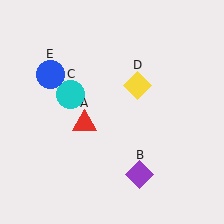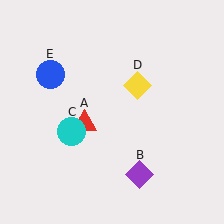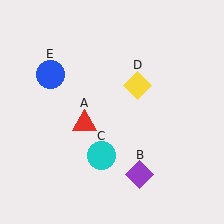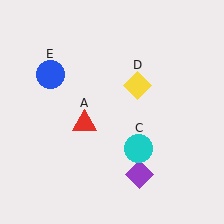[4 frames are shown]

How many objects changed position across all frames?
1 object changed position: cyan circle (object C).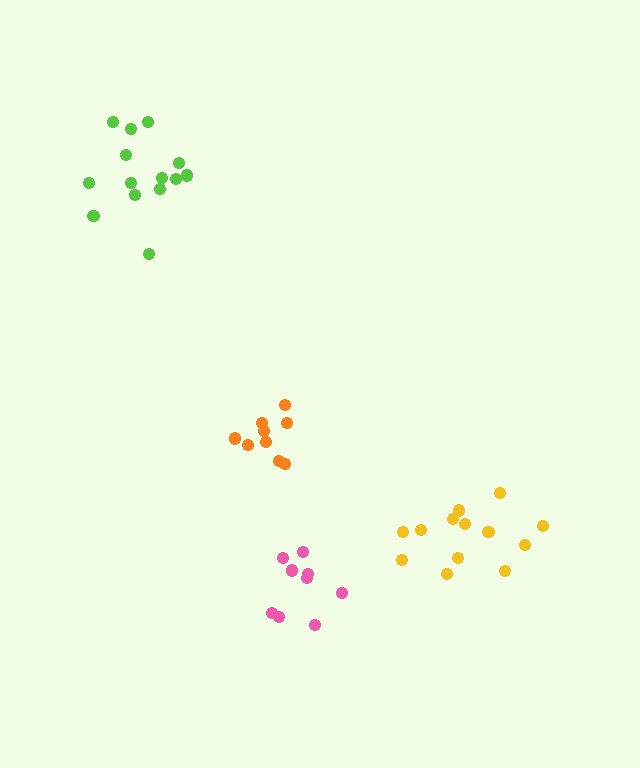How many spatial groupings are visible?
There are 4 spatial groupings.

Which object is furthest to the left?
The lime cluster is leftmost.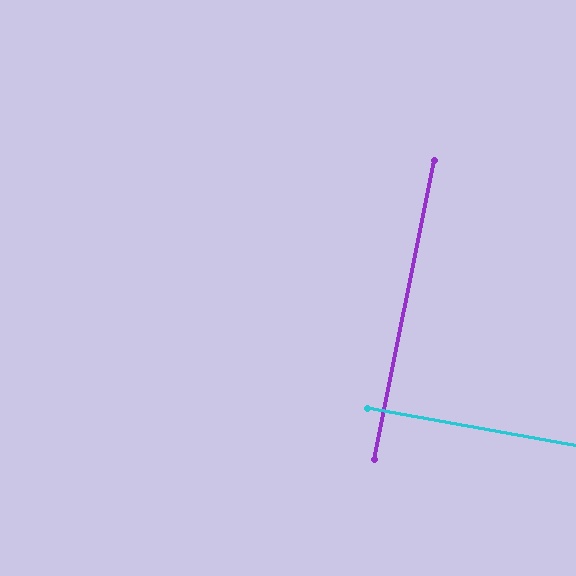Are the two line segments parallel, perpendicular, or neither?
Perpendicular — they meet at approximately 89°.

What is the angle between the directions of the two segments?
Approximately 89 degrees.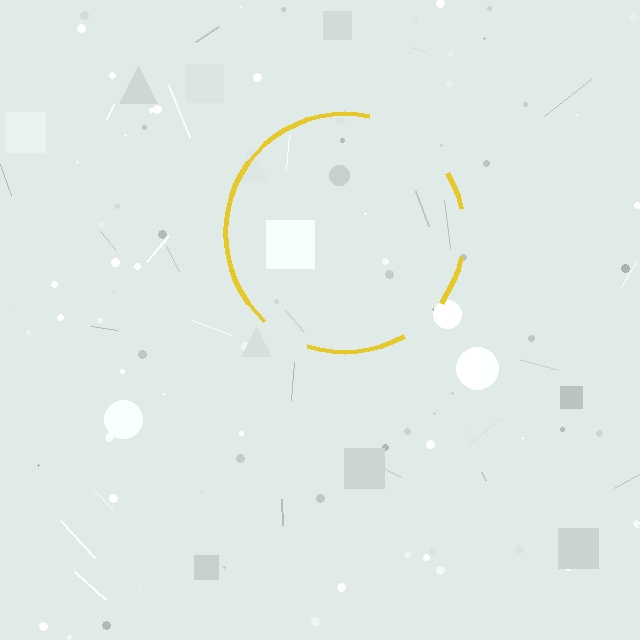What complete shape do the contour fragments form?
The contour fragments form a circle.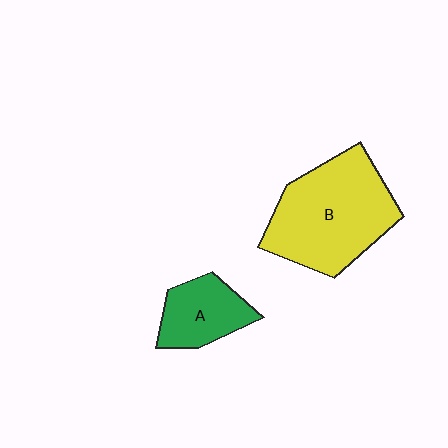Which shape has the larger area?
Shape B (yellow).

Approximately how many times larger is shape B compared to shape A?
Approximately 2.2 times.